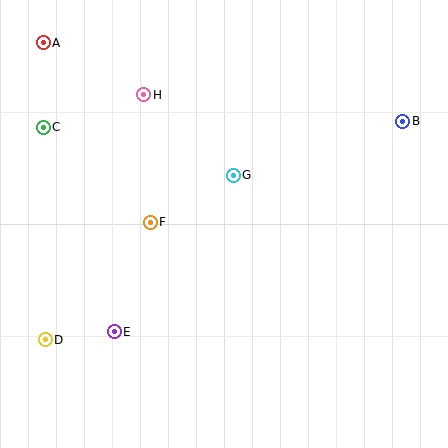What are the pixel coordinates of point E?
Point E is at (114, 332).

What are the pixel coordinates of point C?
Point C is at (43, 127).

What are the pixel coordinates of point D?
Point D is at (45, 340).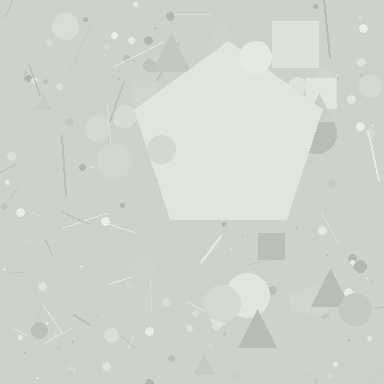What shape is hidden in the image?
A pentagon is hidden in the image.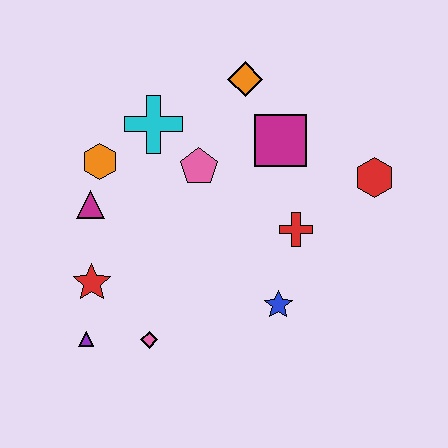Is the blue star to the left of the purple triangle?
No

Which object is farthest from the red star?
The red hexagon is farthest from the red star.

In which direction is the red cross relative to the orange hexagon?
The red cross is to the right of the orange hexagon.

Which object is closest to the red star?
The purple triangle is closest to the red star.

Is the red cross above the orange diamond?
No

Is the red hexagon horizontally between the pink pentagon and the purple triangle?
No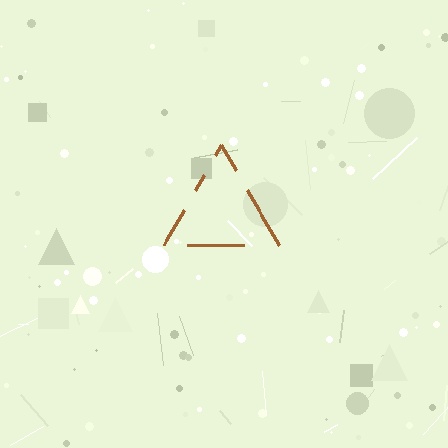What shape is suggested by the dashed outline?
The dashed outline suggests a triangle.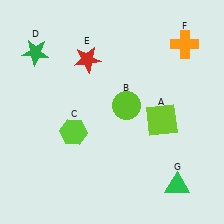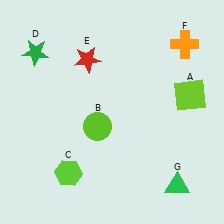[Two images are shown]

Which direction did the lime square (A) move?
The lime square (A) moved right.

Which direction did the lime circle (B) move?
The lime circle (B) moved left.